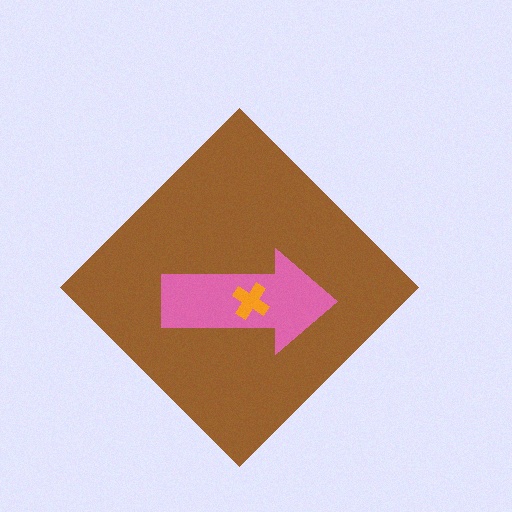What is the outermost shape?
The brown diamond.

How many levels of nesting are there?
3.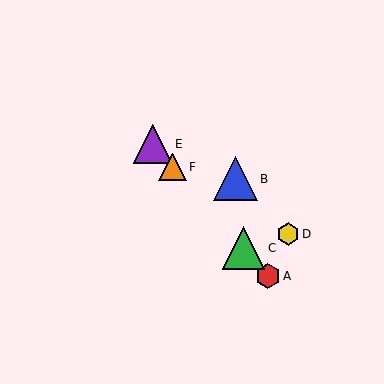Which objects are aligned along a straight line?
Objects A, C, E, F are aligned along a straight line.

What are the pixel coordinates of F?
Object F is at (172, 167).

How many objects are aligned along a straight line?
4 objects (A, C, E, F) are aligned along a straight line.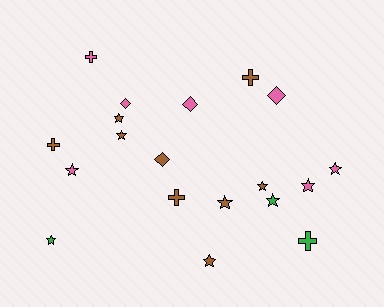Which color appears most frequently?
Brown, with 9 objects.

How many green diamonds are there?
There are no green diamonds.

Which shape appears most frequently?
Star, with 10 objects.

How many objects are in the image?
There are 19 objects.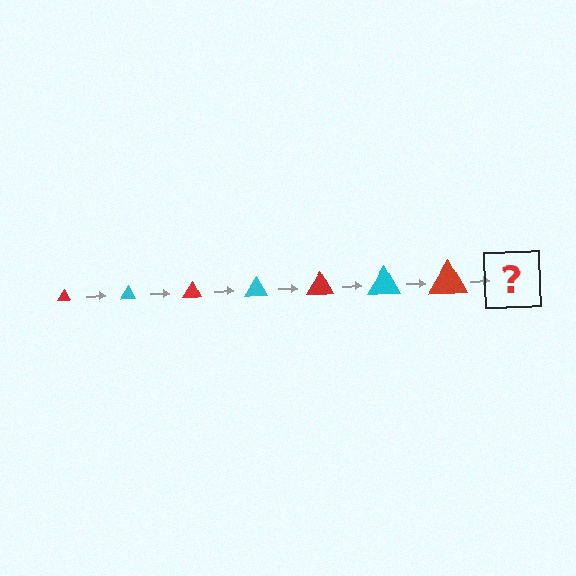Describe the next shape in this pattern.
It should be a cyan triangle, larger than the previous one.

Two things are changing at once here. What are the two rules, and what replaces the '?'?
The two rules are that the triangle grows larger each step and the color cycles through red and cyan. The '?' should be a cyan triangle, larger than the previous one.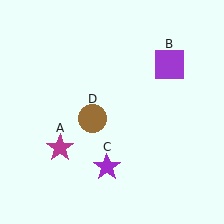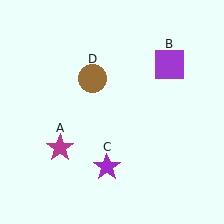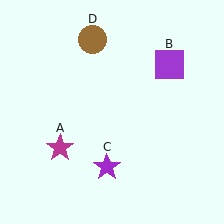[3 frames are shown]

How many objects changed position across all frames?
1 object changed position: brown circle (object D).